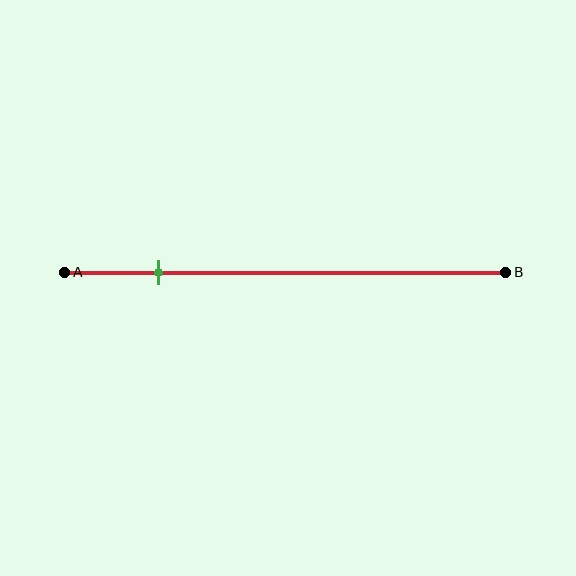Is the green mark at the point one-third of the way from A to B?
No, the mark is at about 20% from A, not at the 33% one-third point.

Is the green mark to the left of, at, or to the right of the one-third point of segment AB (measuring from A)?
The green mark is to the left of the one-third point of segment AB.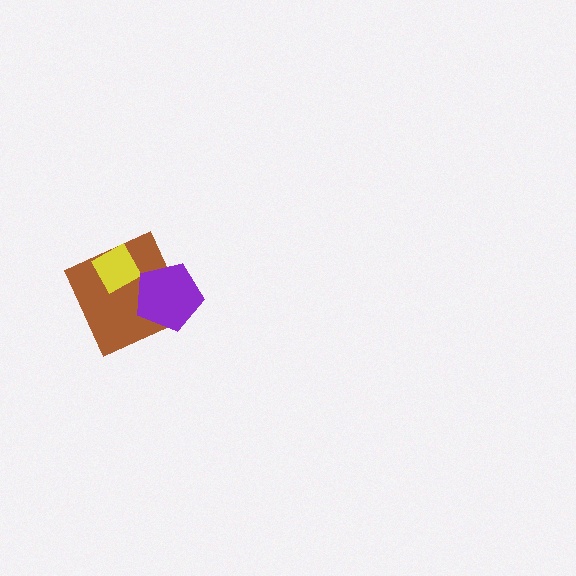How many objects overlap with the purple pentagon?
1 object overlaps with the purple pentagon.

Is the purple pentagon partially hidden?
No, no other shape covers it.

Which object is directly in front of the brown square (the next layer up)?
The yellow diamond is directly in front of the brown square.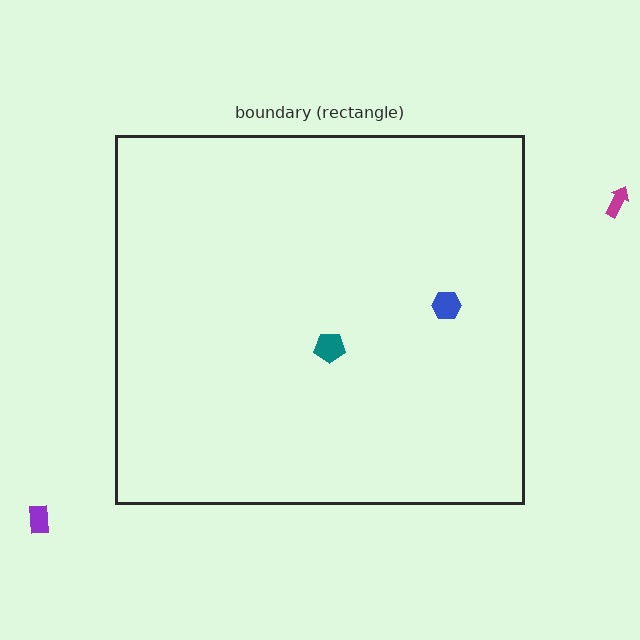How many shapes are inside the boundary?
2 inside, 2 outside.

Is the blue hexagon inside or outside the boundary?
Inside.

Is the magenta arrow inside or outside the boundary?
Outside.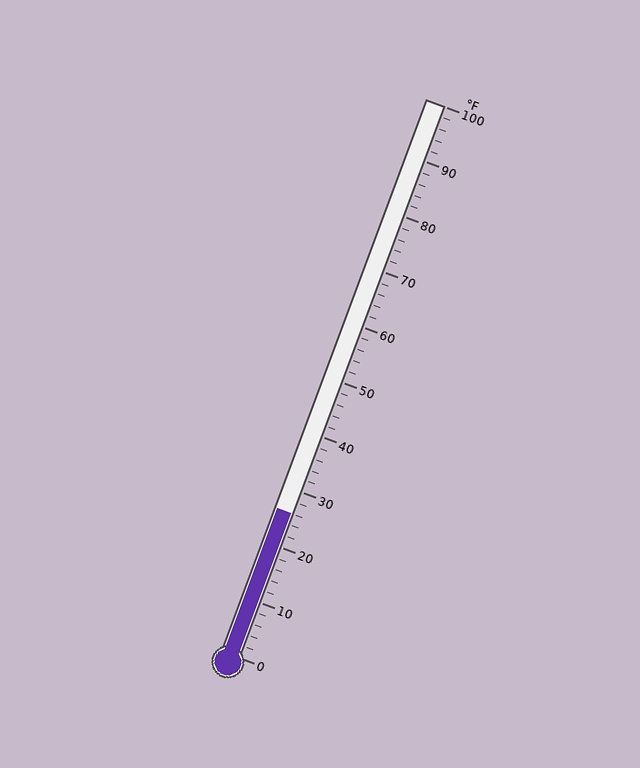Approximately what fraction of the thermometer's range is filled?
The thermometer is filled to approximately 25% of its range.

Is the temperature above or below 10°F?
The temperature is above 10°F.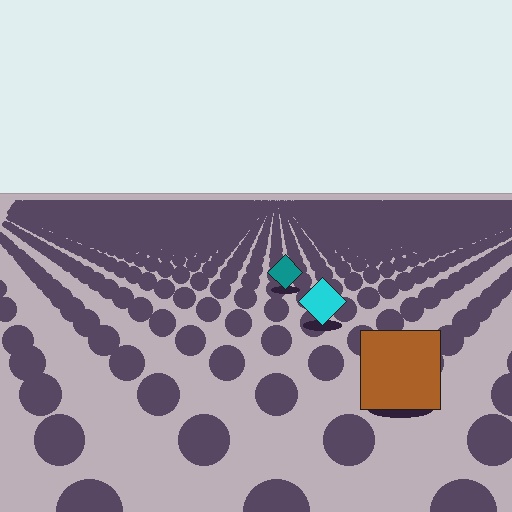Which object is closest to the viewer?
The brown square is closest. The texture marks near it are larger and more spread out.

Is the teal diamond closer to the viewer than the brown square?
No. The brown square is closer — you can tell from the texture gradient: the ground texture is coarser near it.